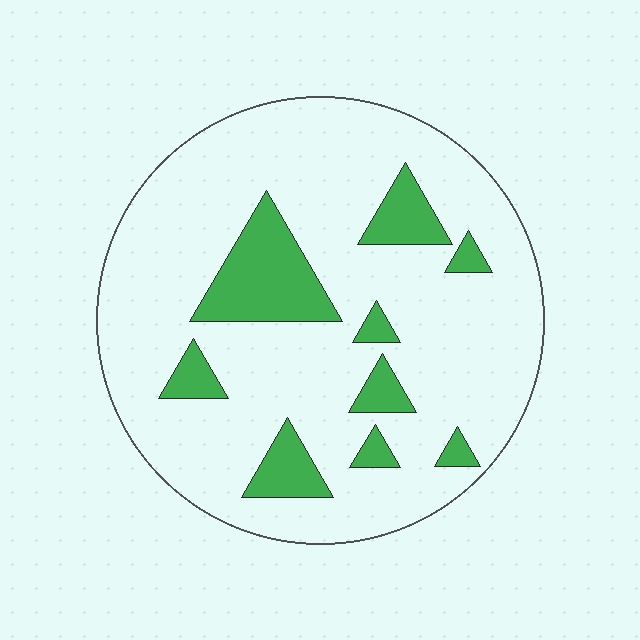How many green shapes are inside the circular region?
9.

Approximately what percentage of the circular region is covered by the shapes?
Approximately 15%.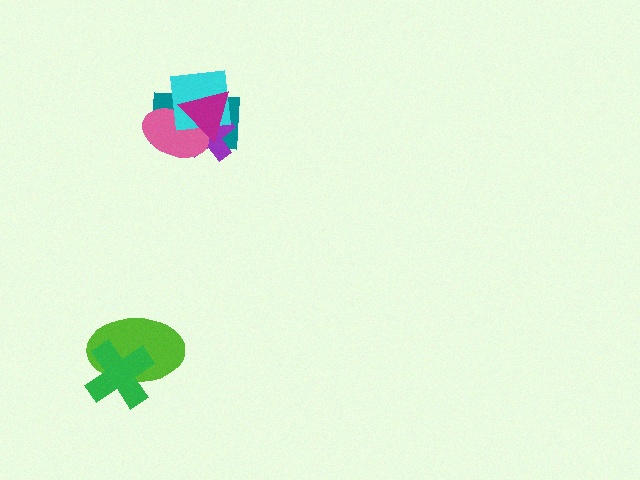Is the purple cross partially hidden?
Yes, it is partially covered by another shape.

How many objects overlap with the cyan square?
4 objects overlap with the cyan square.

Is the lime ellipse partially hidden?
Yes, it is partially covered by another shape.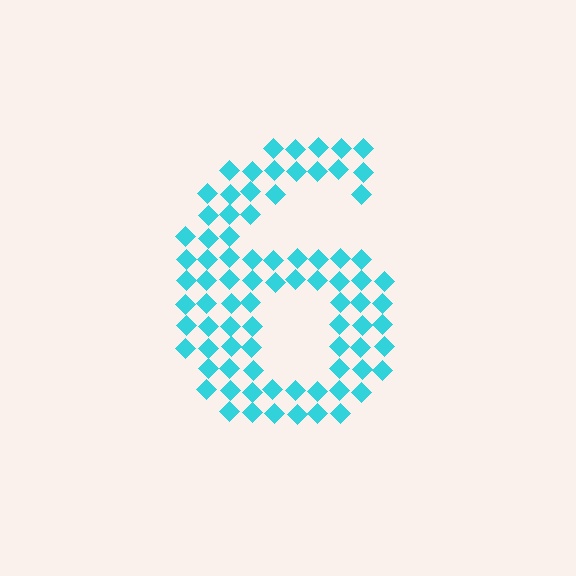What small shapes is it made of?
It is made of small diamonds.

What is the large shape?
The large shape is the digit 6.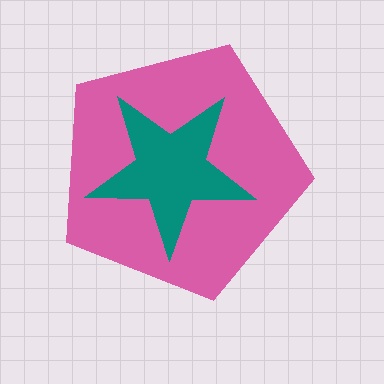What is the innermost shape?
The teal star.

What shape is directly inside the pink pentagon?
The teal star.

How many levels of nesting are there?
2.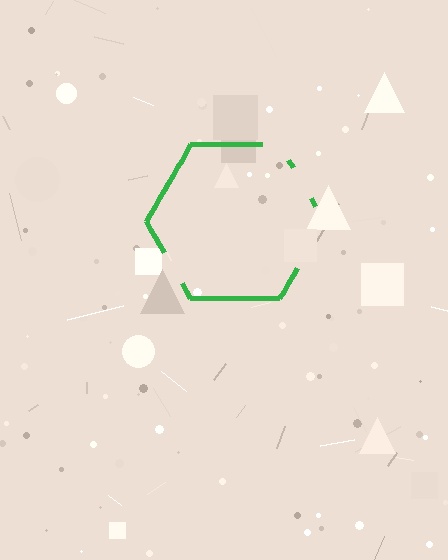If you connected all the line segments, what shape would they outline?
They would outline a hexagon.